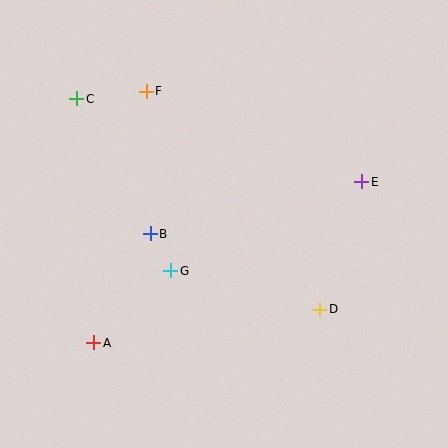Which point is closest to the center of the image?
Point G at (171, 271) is closest to the center.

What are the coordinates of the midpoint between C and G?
The midpoint between C and G is at (124, 185).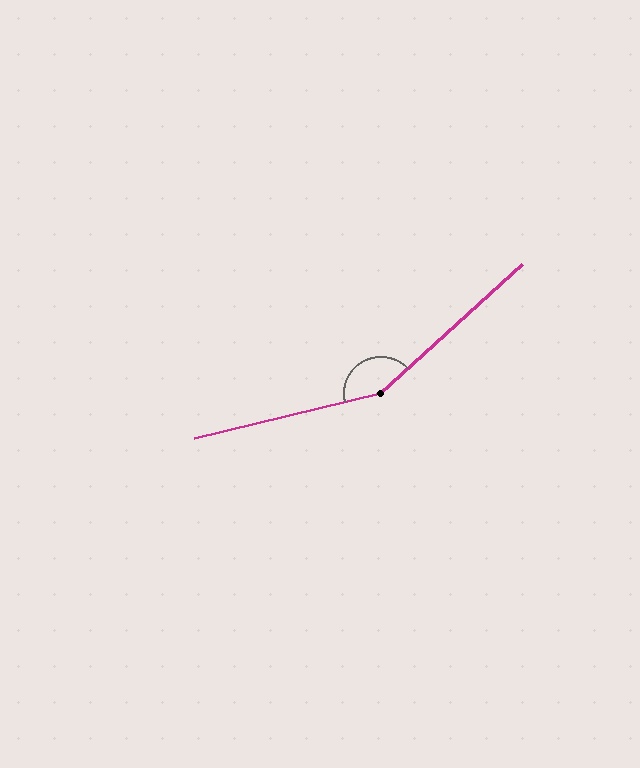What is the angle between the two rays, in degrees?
Approximately 151 degrees.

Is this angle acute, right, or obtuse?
It is obtuse.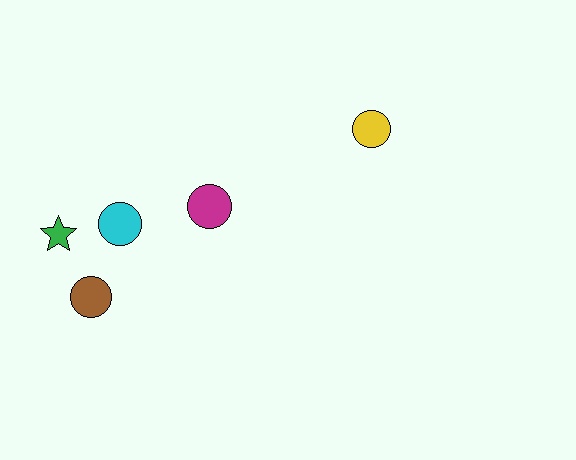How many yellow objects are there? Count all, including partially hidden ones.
There is 1 yellow object.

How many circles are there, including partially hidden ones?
There are 4 circles.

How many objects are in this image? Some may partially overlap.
There are 5 objects.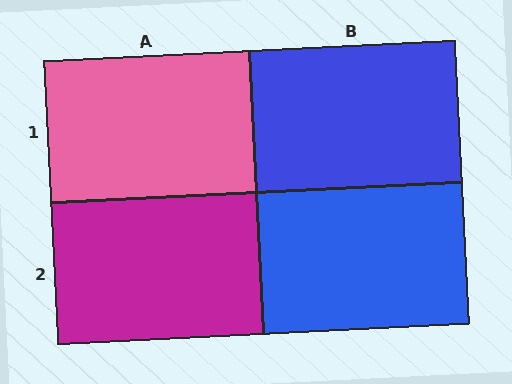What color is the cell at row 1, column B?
Blue.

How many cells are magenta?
1 cell is magenta.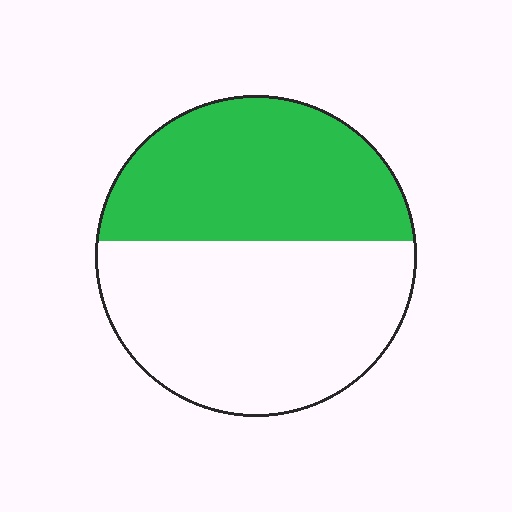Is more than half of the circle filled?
No.